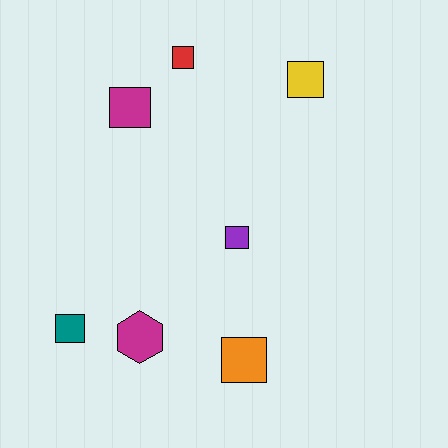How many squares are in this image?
There are 6 squares.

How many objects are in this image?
There are 7 objects.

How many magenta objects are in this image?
There are 2 magenta objects.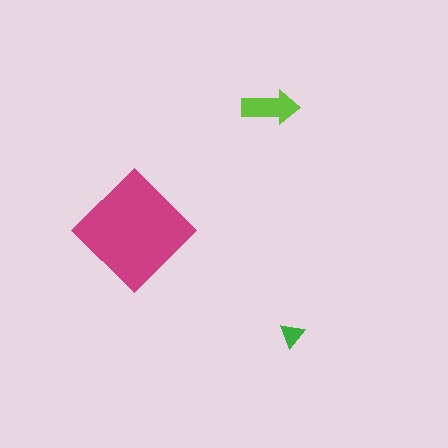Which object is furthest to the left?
The magenta diamond is leftmost.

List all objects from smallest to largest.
The green triangle, the lime arrow, the magenta diamond.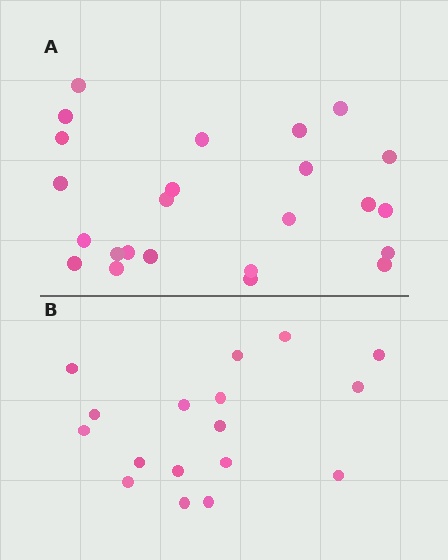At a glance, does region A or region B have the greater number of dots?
Region A (the top region) has more dots.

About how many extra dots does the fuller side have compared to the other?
Region A has roughly 8 or so more dots than region B.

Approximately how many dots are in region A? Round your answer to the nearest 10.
About 20 dots. (The exact count is 24, which rounds to 20.)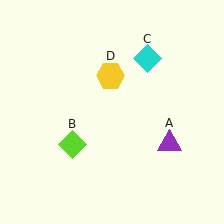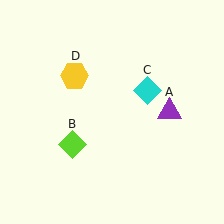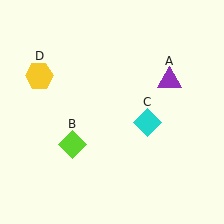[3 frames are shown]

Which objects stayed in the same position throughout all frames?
Lime diamond (object B) remained stationary.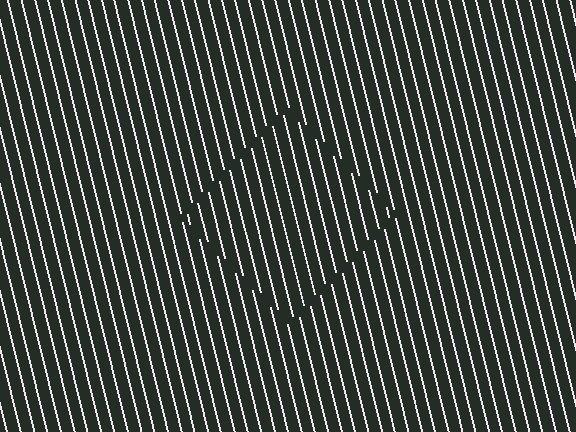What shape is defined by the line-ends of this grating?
An illusory square. The interior of the shape contains the same grating, shifted by half a period — the contour is defined by the phase discontinuity where line-ends from the inner and outer gratings abut.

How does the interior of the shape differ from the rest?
The interior of the shape contains the same grating, shifted by half a period — the contour is defined by the phase discontinuity where line-ends from the inner and outer gratings abut.